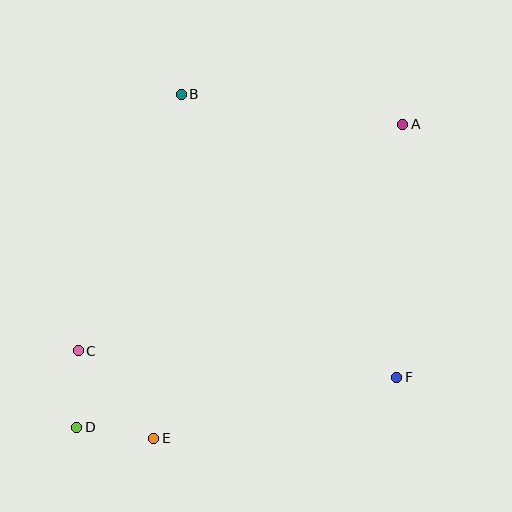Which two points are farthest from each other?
Points A and D are farthest from each other.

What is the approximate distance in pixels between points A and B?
The distance between A and B is approximately 224 pixels.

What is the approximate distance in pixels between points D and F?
The distance between D and F is approximately 324 pixels.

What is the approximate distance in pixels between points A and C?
The distance between A and C is approximately 396 pixels.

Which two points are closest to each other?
Points C and D are closest to each other.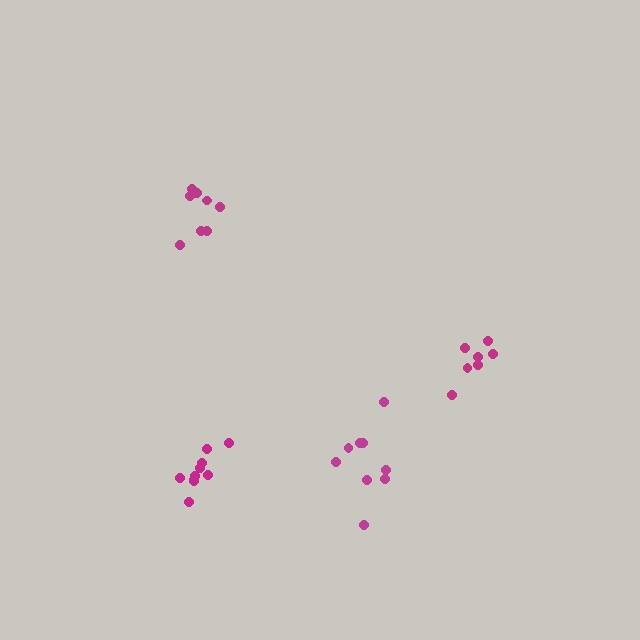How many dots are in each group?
Group 1: 8 dots, Group 2: 7 dots, Group 3: 10 dots, Group 4: 10 dots (35 total).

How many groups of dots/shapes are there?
There are 4 groups.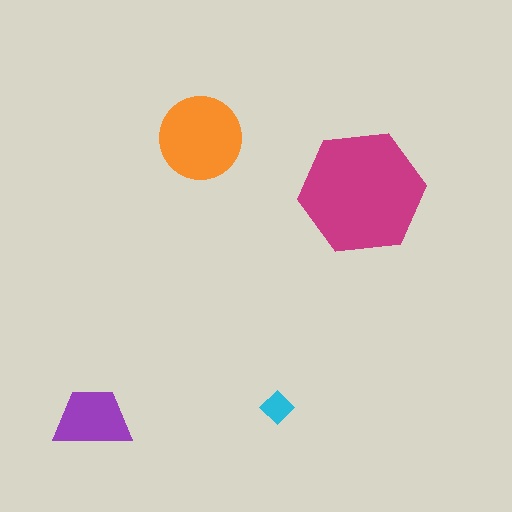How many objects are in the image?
There are 4 objects in the image.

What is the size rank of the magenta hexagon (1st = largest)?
1st.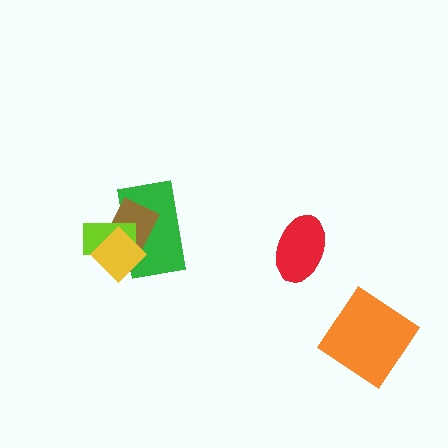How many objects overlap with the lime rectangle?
3 objects overlap with the lime rectangle.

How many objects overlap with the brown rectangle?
3 objects overlap with the brown rectangle.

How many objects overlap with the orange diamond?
0 objects overlap with the orange diamond.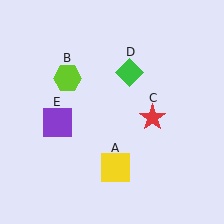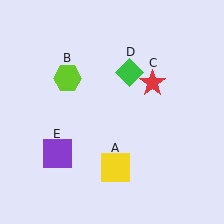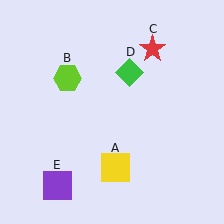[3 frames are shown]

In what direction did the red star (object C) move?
The red star (object C) moved up.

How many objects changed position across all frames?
2 objects changed position: red star (object C), purple square (object E).